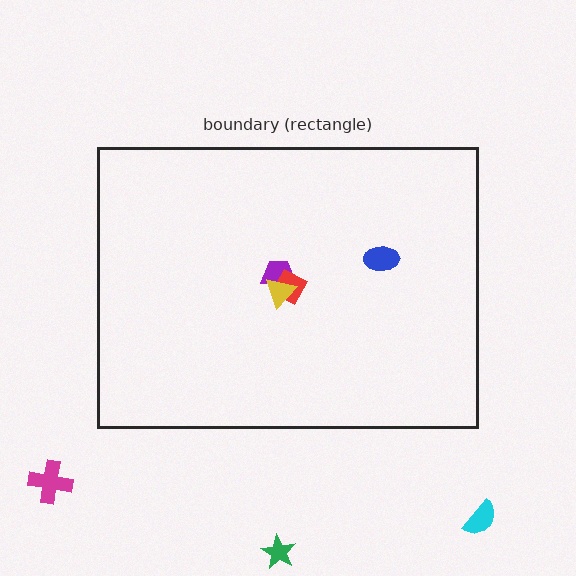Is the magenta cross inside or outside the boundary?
Outside.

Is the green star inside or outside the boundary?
Outside.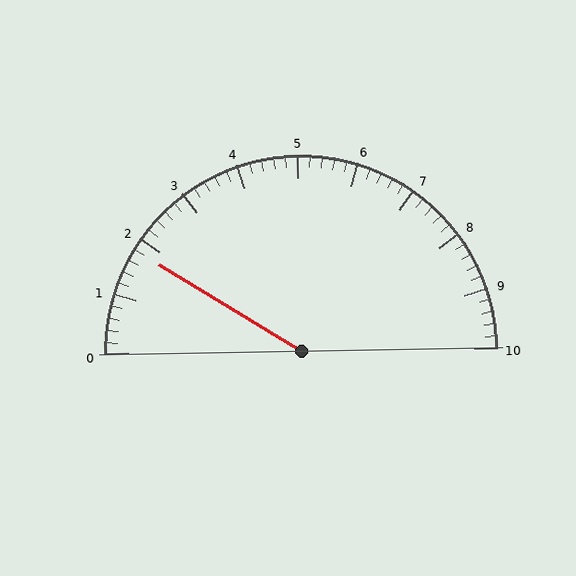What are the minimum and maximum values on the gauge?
The gauge ranges from 0 to 10.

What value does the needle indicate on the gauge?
The needle indicates approximately 1.8.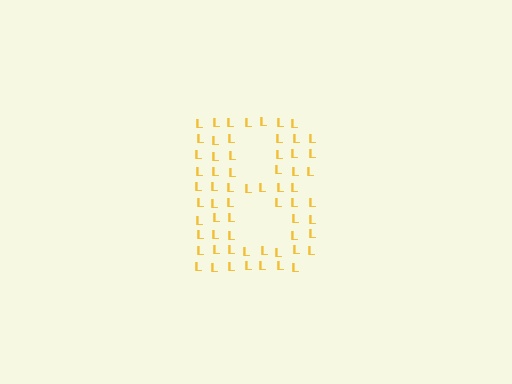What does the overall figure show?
The overall figure shows the letter B.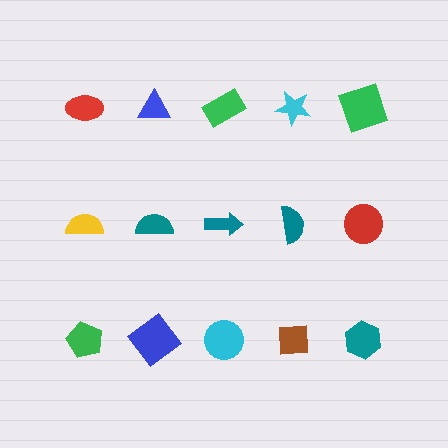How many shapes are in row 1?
5 shapes.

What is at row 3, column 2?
A blue diamond.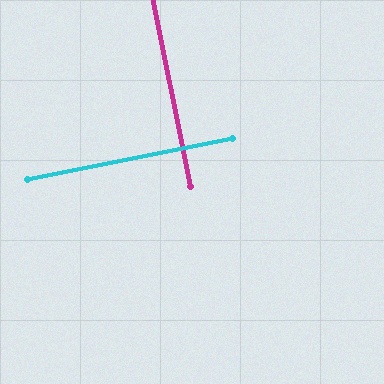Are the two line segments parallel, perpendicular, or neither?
Perpendicular — they meet at approximately 90°.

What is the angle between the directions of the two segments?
Approximately 90 degrees.